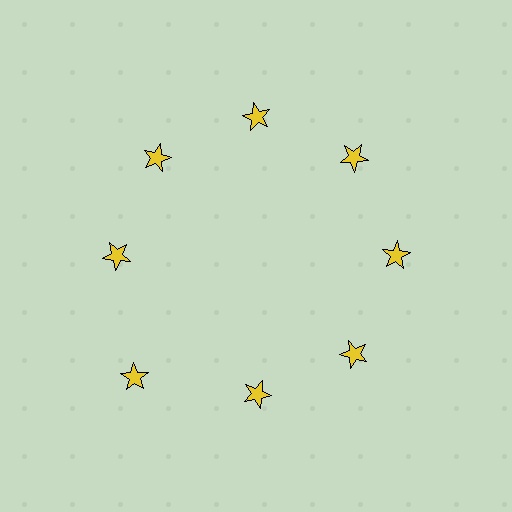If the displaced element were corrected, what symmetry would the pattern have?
It would have 8-fold rotational symmetry — the pattern would map onto itself every 45 degrees.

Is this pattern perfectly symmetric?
No. The 8 yellow stars are arranged in a ring, but one element near the 8 o'clock position is pushed outward from the center, breaking the 8-fold rotational symmetry.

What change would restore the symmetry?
The symmetry would be restored by moving it inward, back onto the ring so that all 8 stars sit at equal angles and equal distance from the center.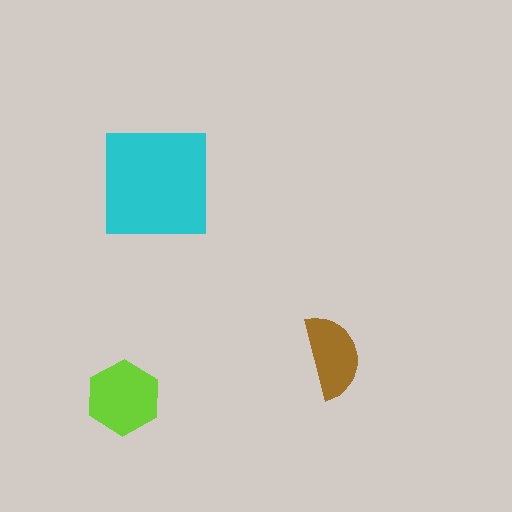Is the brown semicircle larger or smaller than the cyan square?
Smaller.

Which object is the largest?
The cyan square.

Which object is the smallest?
The brown semicircle.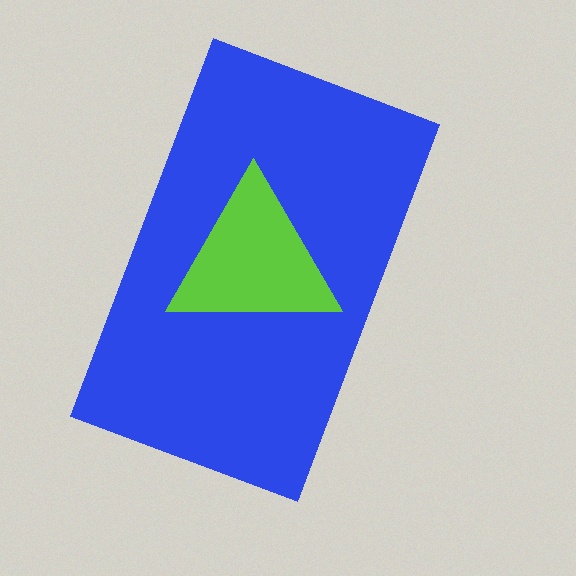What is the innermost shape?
The lime triangle.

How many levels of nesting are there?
2.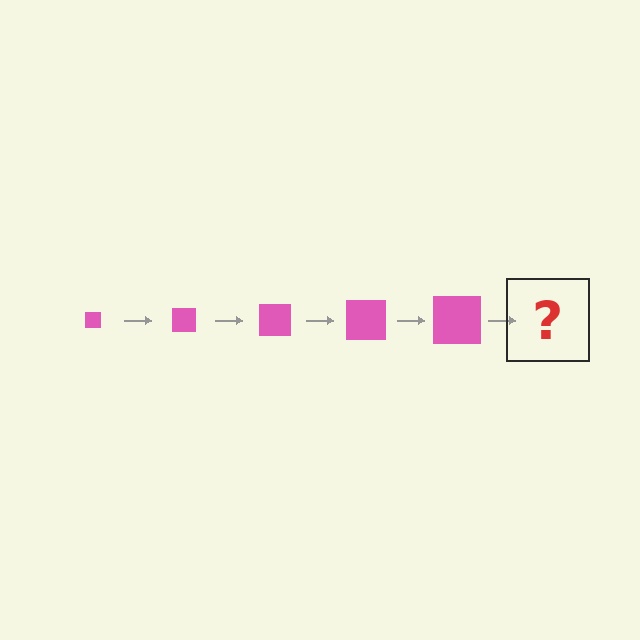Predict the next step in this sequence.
The next step is a pink square, larger than the previous one.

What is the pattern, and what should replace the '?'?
The pattern is that the square gets progressively larger each step. The '?' should be a pink square, larger than the previous one.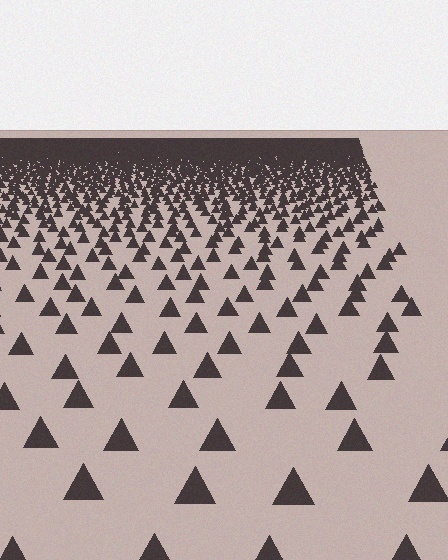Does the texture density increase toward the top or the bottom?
Density increases toward the top.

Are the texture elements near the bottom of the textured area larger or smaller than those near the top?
Larger. Near the bottom, elements are closer to the viewer and appear at a bigger on-screen size.